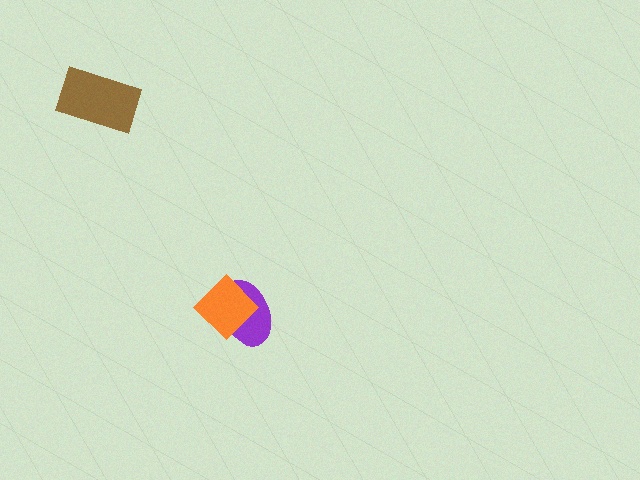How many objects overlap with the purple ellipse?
1 object overlaps with the purple ellipse.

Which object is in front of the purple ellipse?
The orange diamond is in front of the purple ellipse.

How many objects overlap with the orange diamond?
1 object overlaps with the orange diamond.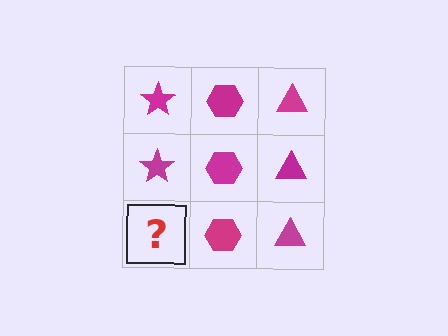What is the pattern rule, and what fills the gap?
The rule is that each column has a consistent shape. The gap should be filled with a magenta star.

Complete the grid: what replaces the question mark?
The question mark should be replaced with a magenta star.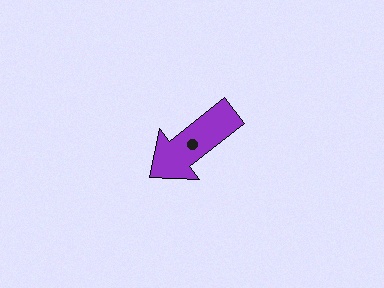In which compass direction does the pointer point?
Southwest.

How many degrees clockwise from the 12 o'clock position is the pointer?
Approximately 231 degrees.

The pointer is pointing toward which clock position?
Roughly 8 o'clock.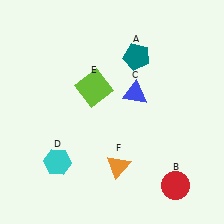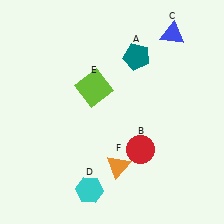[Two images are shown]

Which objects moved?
The objects that moved are: the red circle (B), the blue triangle (C), the cyan hexagon (D).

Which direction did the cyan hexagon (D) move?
The cyan hexagon (D) moved right.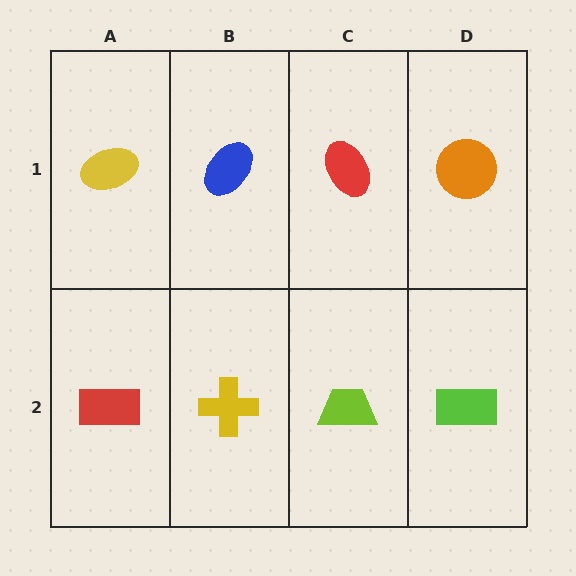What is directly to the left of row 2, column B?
A red rectangle.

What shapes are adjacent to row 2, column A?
A yellow ellipse (row 1, column A), a yellow cross (row 2, column B).